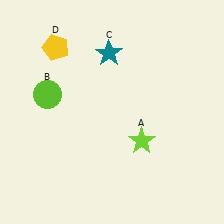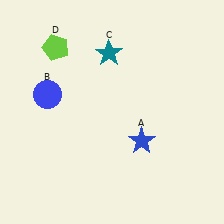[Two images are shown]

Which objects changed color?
A changed from lime to blue. B changed from lime to blue. D changed from yellow to lime.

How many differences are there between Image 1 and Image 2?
There are 3 differences between the two images.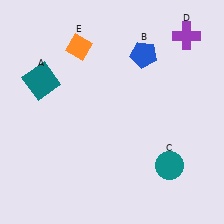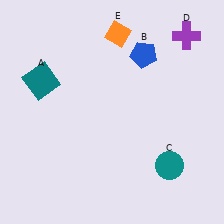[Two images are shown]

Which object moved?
The orange diamond (E) moved right.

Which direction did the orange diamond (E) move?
The orange diamond (E) moved right.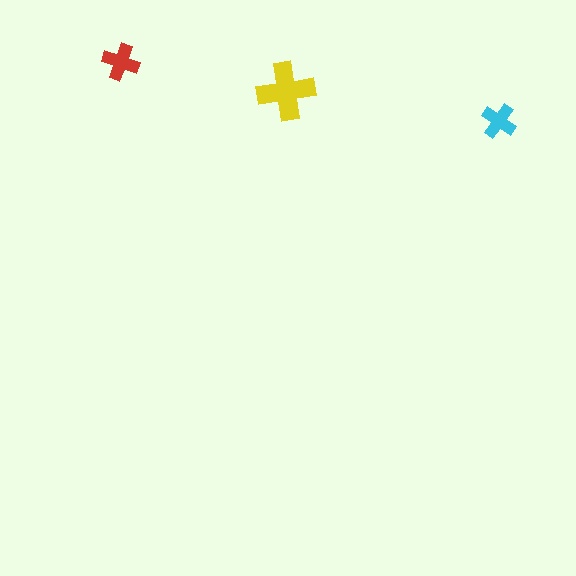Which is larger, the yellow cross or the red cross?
The yellow one.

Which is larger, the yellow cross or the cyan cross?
The yellow one.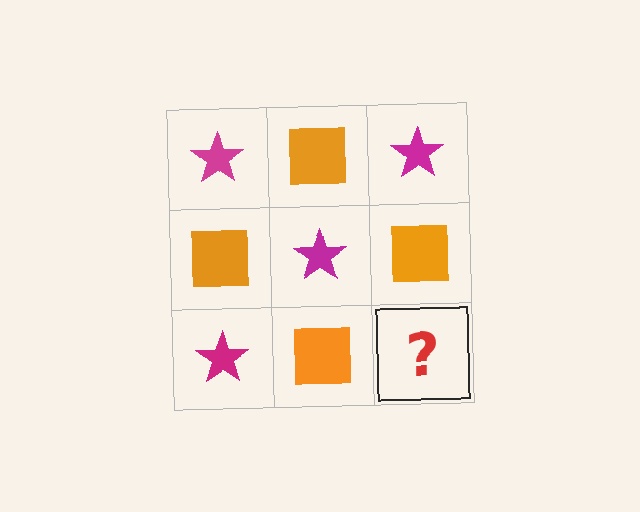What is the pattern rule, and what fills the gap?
The rule is that it alternates magenta star and orange square in a checkerboard pattern. The gap should be filled with a magenta star.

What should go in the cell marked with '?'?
The missing cell should contain a magenta star.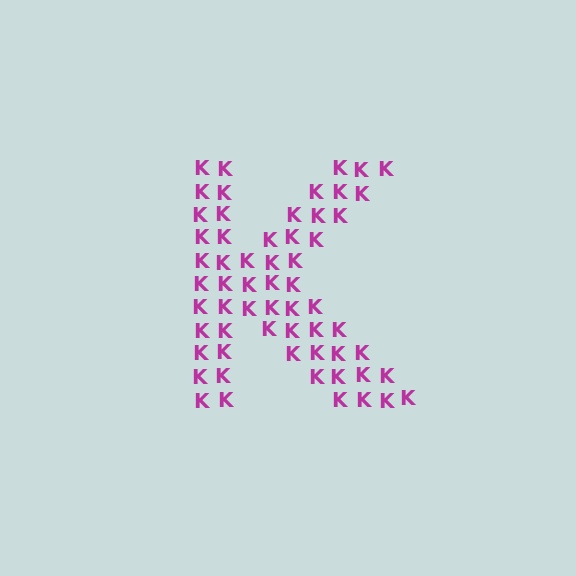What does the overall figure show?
The overall figure shows the letter K.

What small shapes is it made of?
It is made of small letter K's.